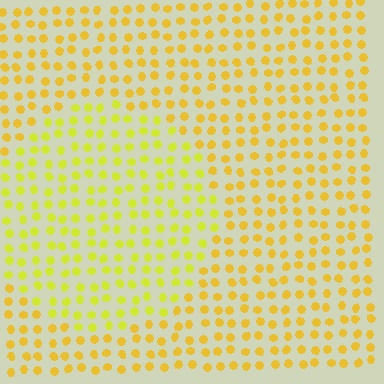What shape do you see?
I see a circle.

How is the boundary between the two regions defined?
The boundary is defined purely by a slight shift in hue (about 22 degrees). Spacing, size, and orientation are identical on both sides.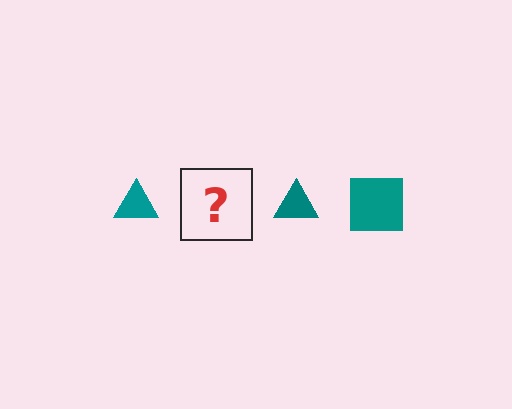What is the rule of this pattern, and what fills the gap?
The rule is that the pattern cycles through triangle, square shapes in teal. The gap should be filled with a teal square.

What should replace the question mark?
The question mark should be replaced with a teal square.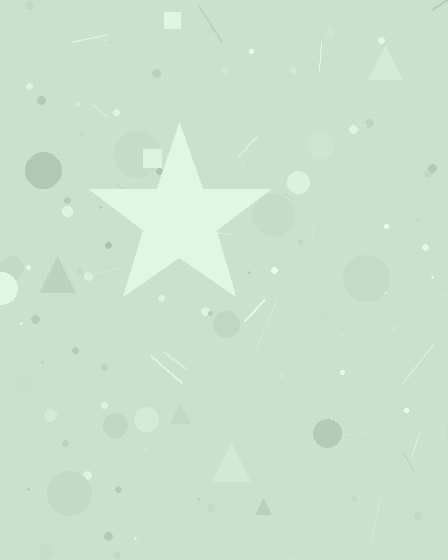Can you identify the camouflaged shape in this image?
The camouflaged shape is a star.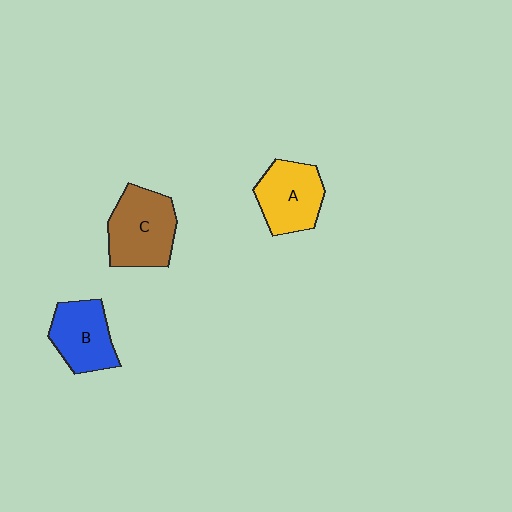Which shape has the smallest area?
Shape B (blue).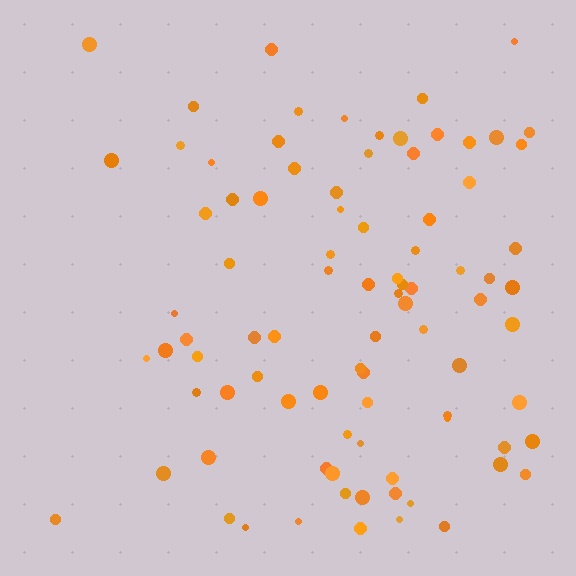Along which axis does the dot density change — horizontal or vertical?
Horizontal.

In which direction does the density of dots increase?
From left to right, with the right side densest.